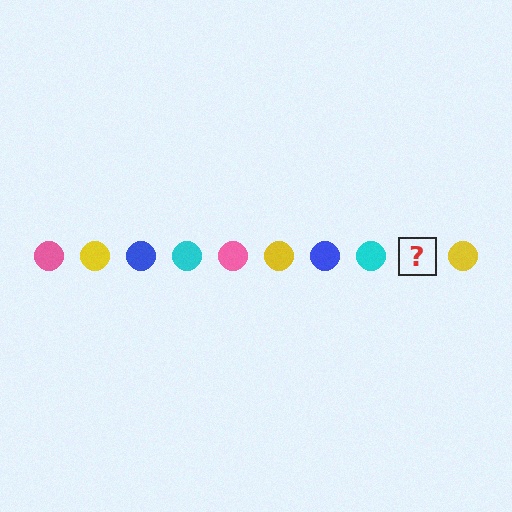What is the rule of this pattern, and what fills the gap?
The rule is that the pattern cycles through pink, yellow, blue, cyan circles. The gap should be filled with a pink circle.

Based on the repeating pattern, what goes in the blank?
The blank should be a pink circle.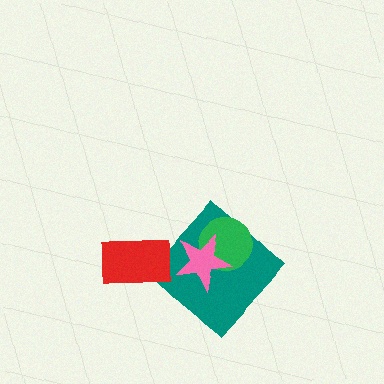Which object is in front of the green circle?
The pink star is in front of the green circle.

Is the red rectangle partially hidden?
No, no other shape covers it.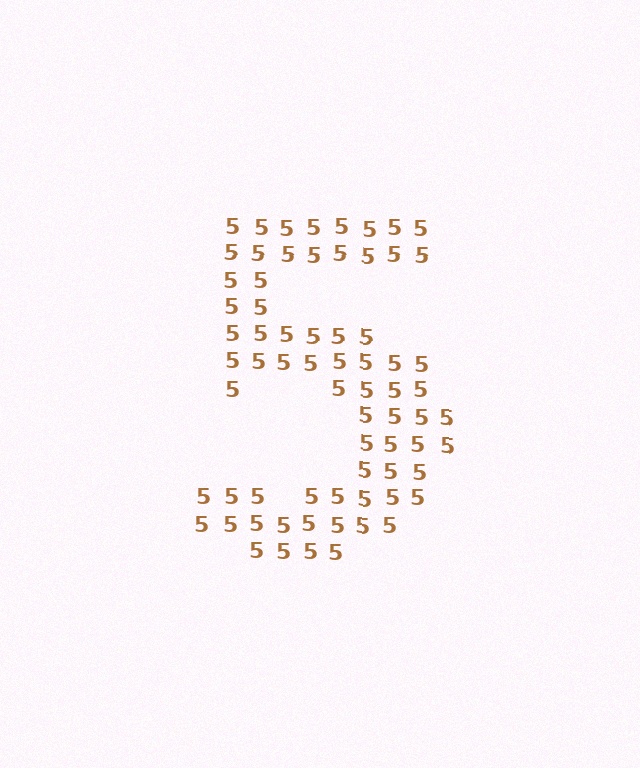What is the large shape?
The large shape is the digit 5.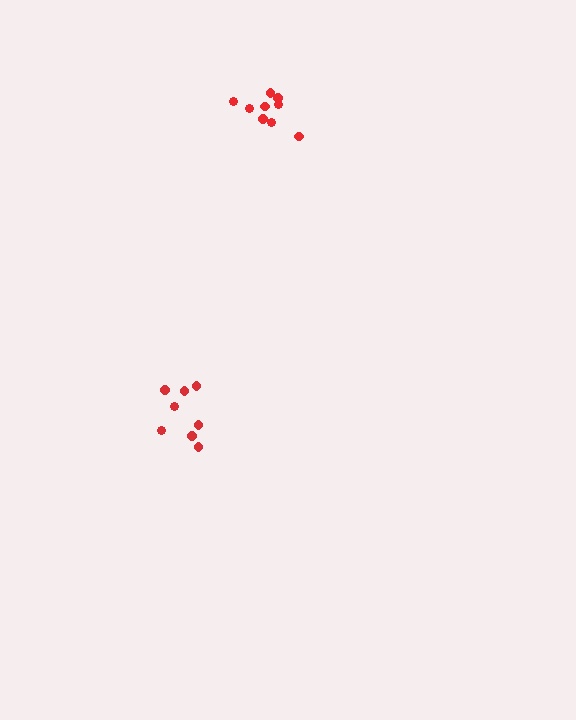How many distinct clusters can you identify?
There are 2 distinct clusters.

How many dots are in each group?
Group 1: 8 dots, Group 2: 9 dots (17 total).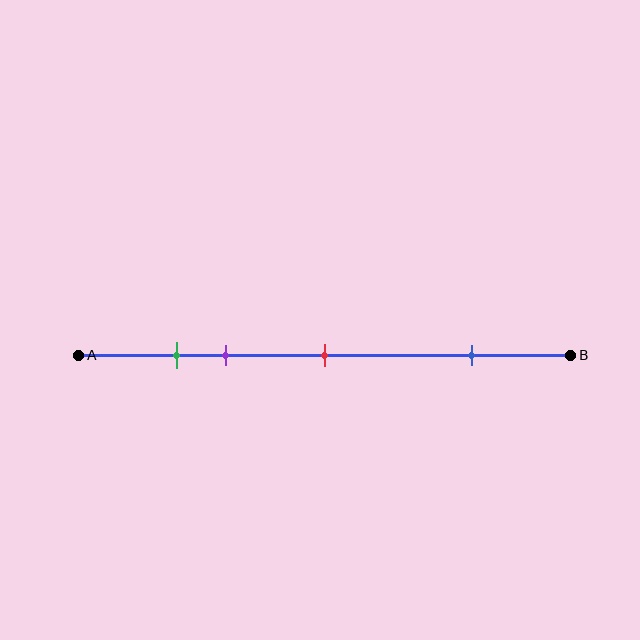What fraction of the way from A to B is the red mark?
The red mark is approximately 50% (0.5) of the way from A to B.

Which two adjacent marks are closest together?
The green and purple marks are the closest adjacent pair.